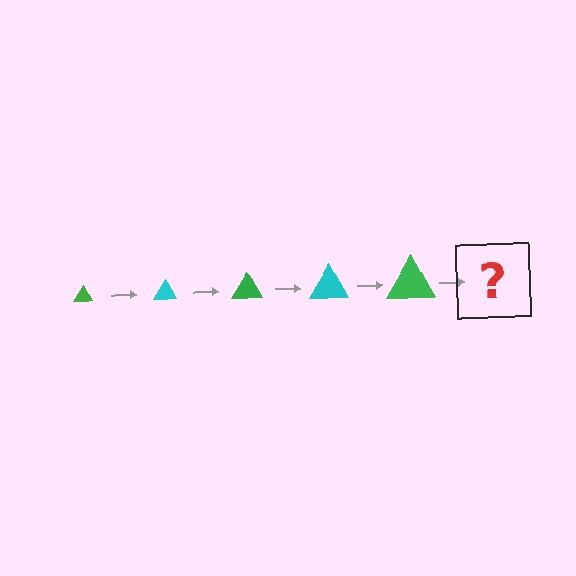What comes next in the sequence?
The next element should be a cyan triangle, larger than the previous one.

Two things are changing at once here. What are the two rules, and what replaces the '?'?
The two rules are that the triangle grows larger each step and the color cycles through green and cyan. The '?' should be a cyan triangle, larger than the previous one.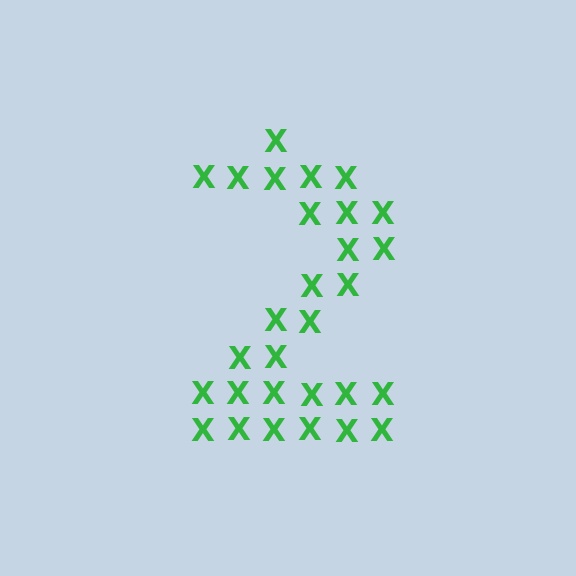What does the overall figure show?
The overall figure shows the digit 2.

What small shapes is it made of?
It is made of small letter X's.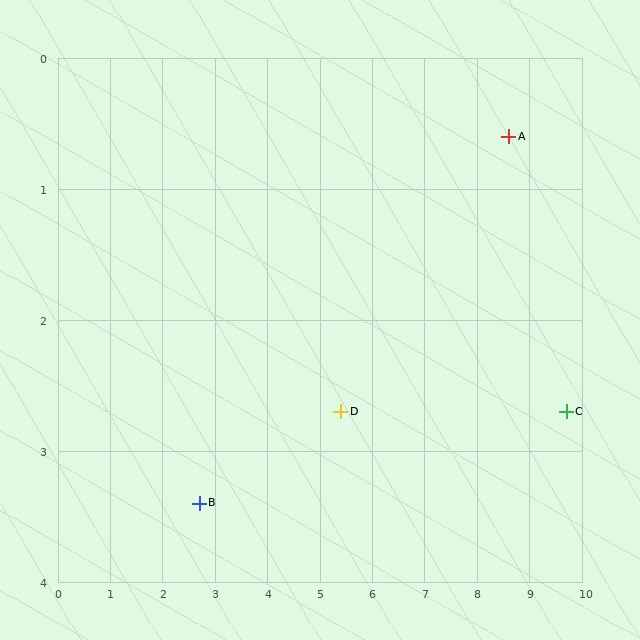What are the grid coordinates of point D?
Point D is at approximately (5.4, 2.7).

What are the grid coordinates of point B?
Point B is at approximately (2.7, 3.4).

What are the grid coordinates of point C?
Point C is at approximately (9.7, 2.7).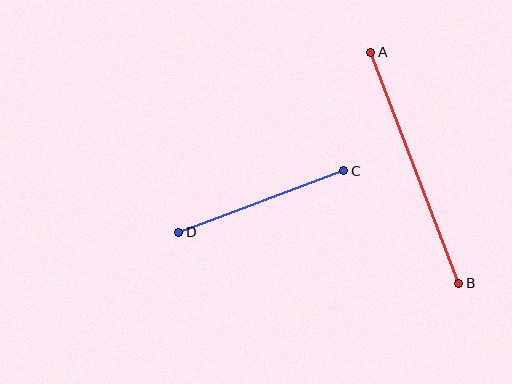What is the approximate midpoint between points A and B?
The midpoint is at approximately (415, 168) pixels.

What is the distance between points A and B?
The distance is approximately 247 pixels.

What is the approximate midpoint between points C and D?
The midpoint is at approximately (261, 202) pixels.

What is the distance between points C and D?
The distance is approximately 176 pixels.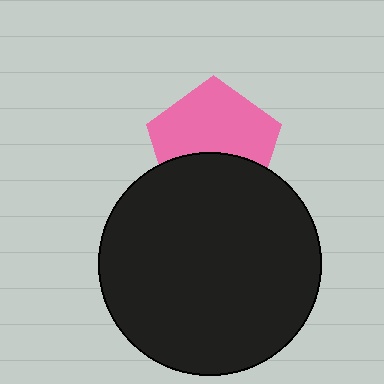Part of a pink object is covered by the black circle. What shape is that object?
It is a pentagon.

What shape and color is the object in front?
The object in front is a black circle.